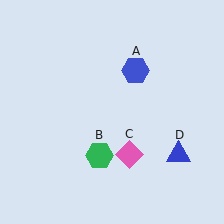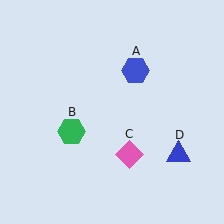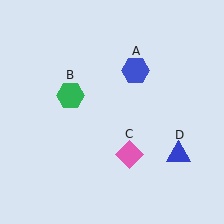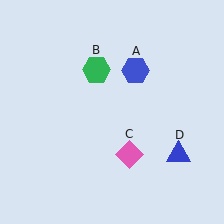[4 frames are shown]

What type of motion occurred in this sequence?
The green hexagon (object B) rotated clockwise around the center of the scene.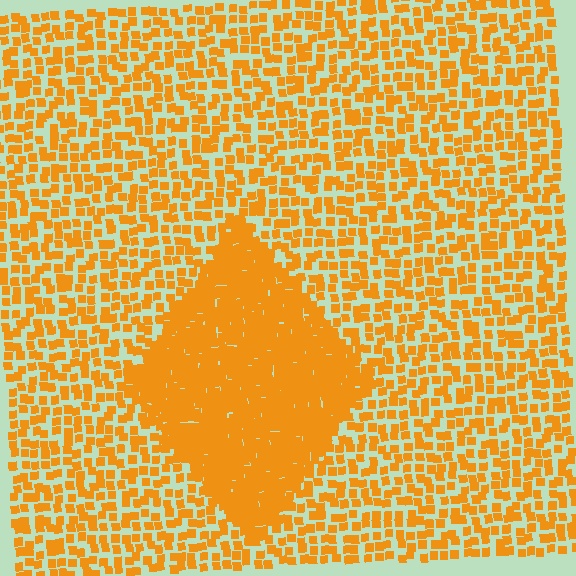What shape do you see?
I see a diamond.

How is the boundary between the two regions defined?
The boundary is defined by a change in element density (approximately 2.6x ratio). All elements are the same color, size, and shape.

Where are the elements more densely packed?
The elements are more densely packed inside the diamond boundary.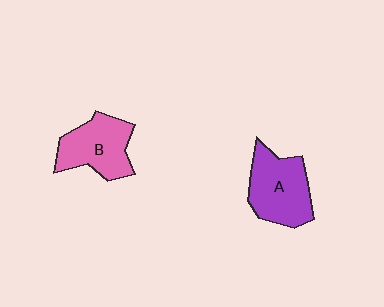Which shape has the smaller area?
Shape B (pink).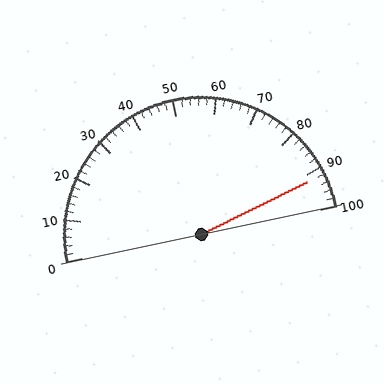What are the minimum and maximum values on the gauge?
The gauge ranges from 0 to 100.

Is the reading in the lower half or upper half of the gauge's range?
The reading is in the upper half of the range (0 to 100).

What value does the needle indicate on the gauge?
The needle indicates approximately 92.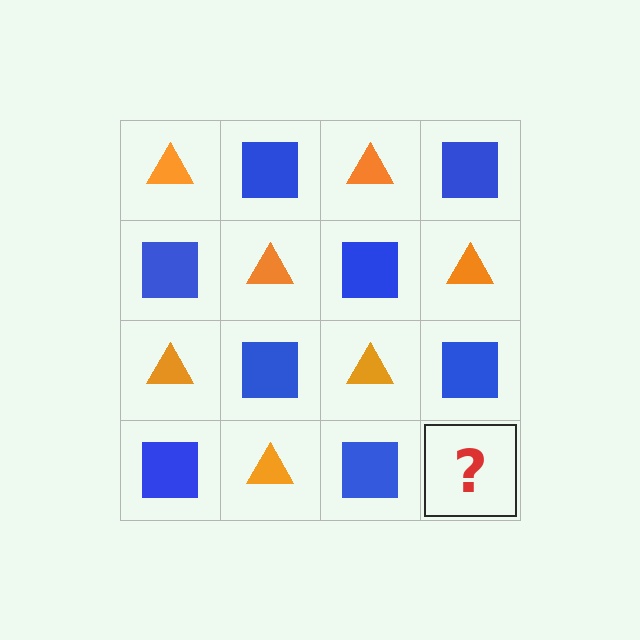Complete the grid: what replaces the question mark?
The question mark should be replaced with an orange triangle.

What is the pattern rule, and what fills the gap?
The rule is that it alternates orange triangle and blue square in a checkerboard pattern. The gap should be filled with an orange triangle.